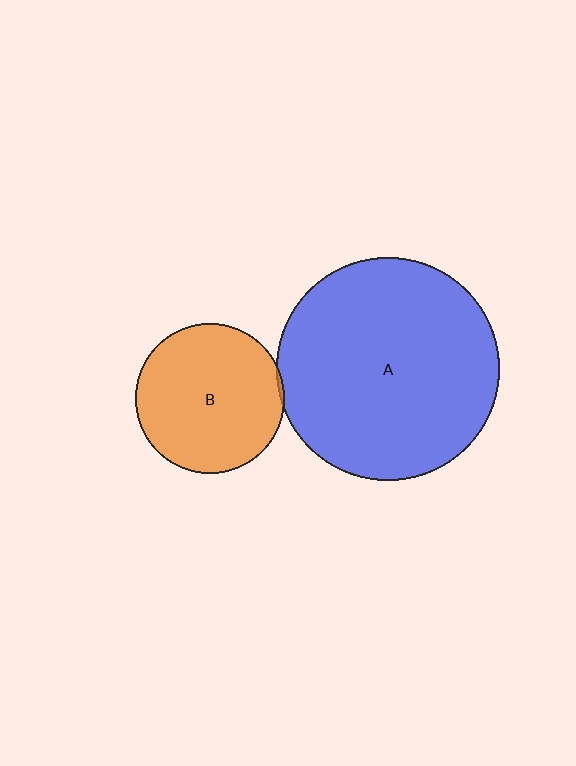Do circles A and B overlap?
Yes.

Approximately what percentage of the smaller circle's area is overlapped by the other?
Approximately 5%.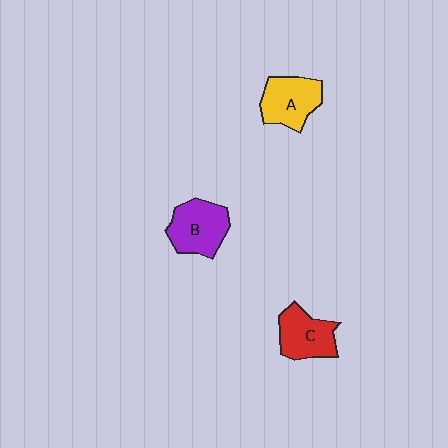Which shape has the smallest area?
Shape C (red).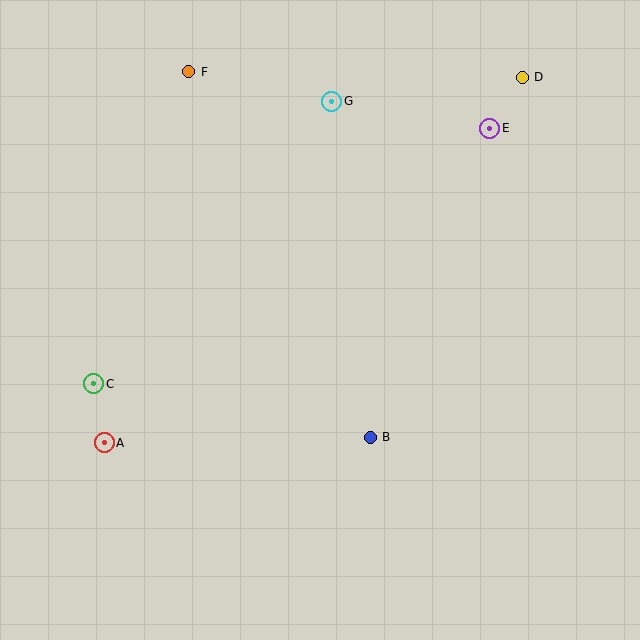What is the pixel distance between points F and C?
The distance between F and C is 326 pixels.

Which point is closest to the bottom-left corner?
Point A is closest to the bottom-left corner.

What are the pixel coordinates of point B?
Point B is at (370, 437).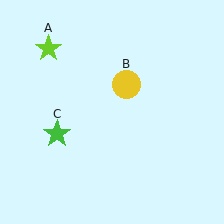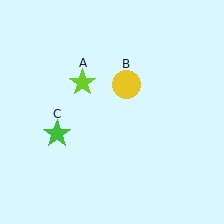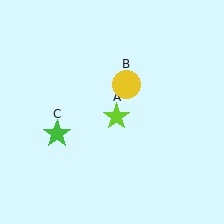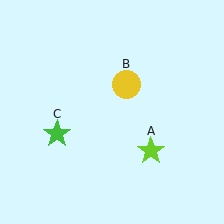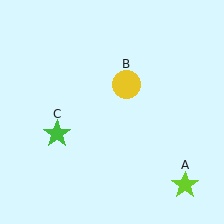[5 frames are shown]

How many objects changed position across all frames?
1 object changed position: lime star (object A).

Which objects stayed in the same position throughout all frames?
Yellow circle (object B) and green star (object C) remained stationary.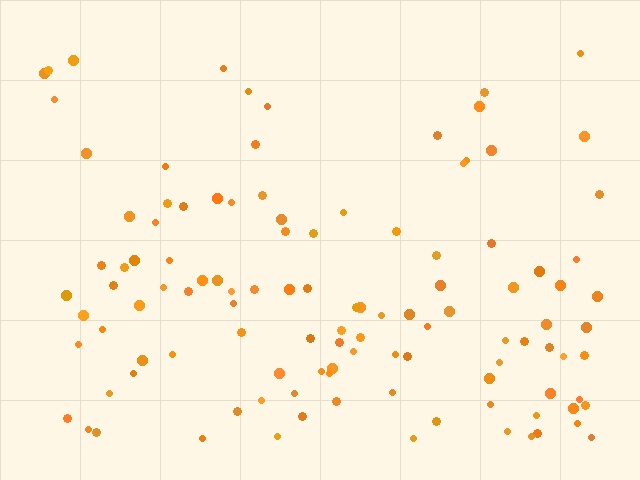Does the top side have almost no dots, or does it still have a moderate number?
Still a moderate number, just noticeably fewer than the bottom.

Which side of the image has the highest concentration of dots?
The bottom.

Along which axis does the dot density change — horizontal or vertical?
Vertical.